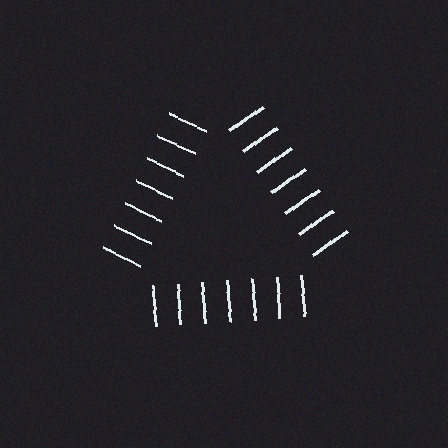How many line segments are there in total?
21 — 7 along each of the 3 edges.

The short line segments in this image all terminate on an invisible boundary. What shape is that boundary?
An illusory triangle — the line segments terminate on its edges but no continuous stroke is drawn.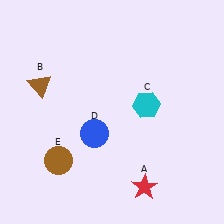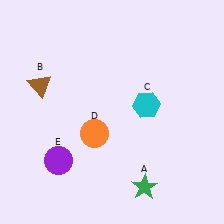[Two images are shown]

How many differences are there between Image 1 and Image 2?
There are 3 differences between the two images.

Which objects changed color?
A changed from red to green. D changed from blue to orange. E changed from brown to purple.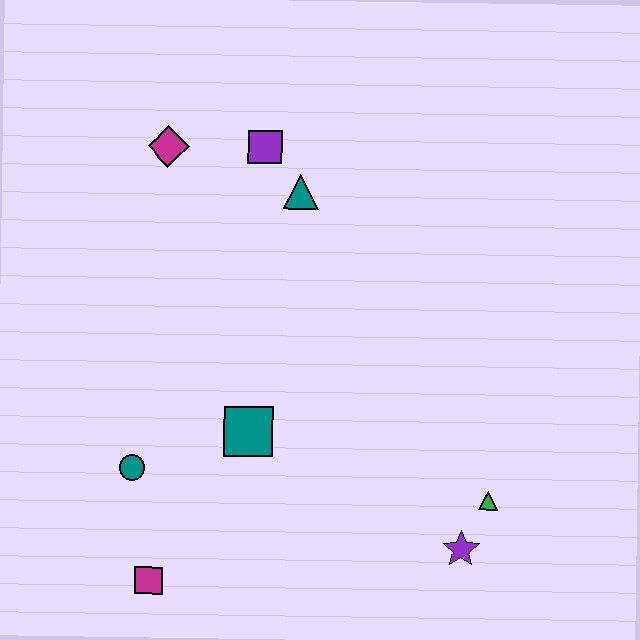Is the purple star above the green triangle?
No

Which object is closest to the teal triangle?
The purple square is closest to the teal triangle.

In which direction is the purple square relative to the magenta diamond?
The purple square is to the right of the magenta diamond.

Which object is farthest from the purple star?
The magenta diamond is farthest from the purple star.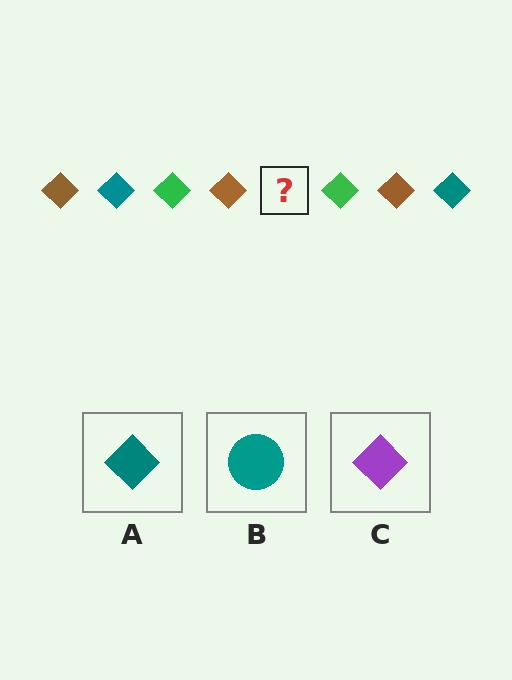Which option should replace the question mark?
Option A.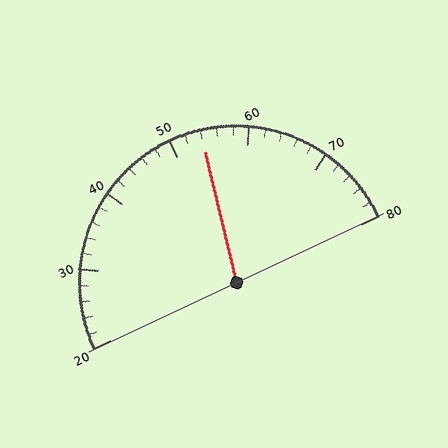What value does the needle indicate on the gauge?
The needle indicates approximately 54.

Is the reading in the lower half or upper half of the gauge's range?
The reading is in the upper half of the range (20 to 80).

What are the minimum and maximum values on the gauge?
The gauge ranges from 20 to 80.